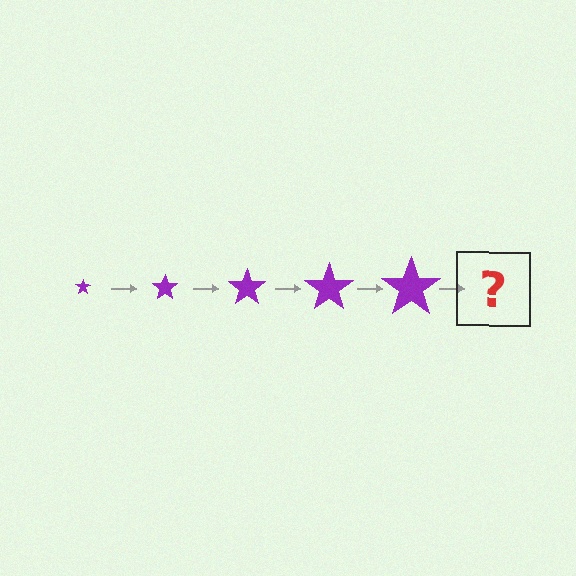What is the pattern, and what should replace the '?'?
The pattern is that the star gets progressively larger each step. The '?' should be a purple star, larger than the previous one.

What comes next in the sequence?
The next element should be a purple star, larger than the previous one.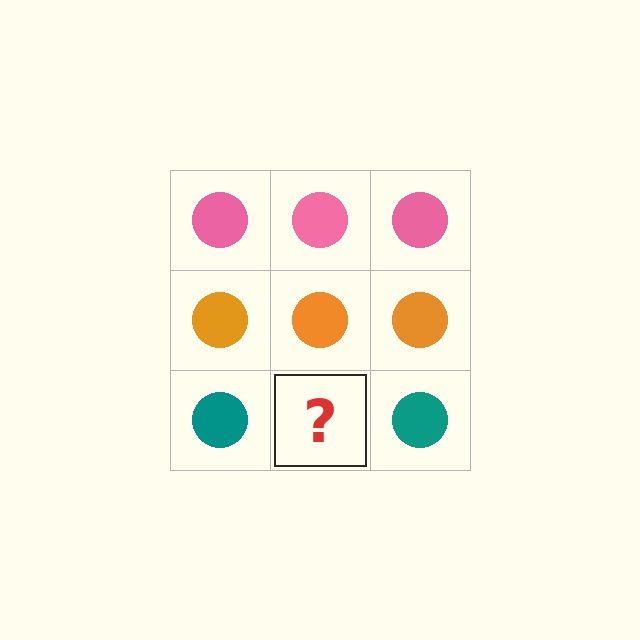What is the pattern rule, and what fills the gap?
The rule is that each row has a consistent color. The gap should be filled with a teal circle.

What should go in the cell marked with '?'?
The missing cell should contain a teal circle.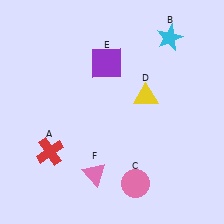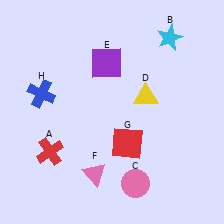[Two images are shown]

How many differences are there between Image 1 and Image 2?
There are 2 differences between the two images.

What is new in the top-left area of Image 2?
A blue cross (H) was added in the top-left area of Image 2.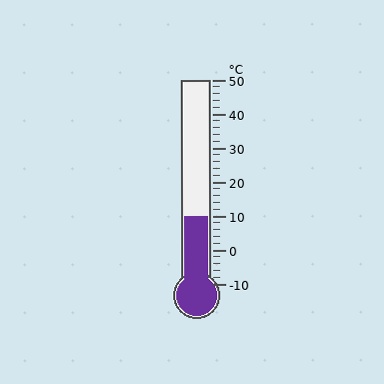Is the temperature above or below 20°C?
The temperature is below 20°C.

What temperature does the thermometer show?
The thermometer shows approximately 10°C.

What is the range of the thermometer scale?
The thermometer scale ranges from -10°C to 50°C.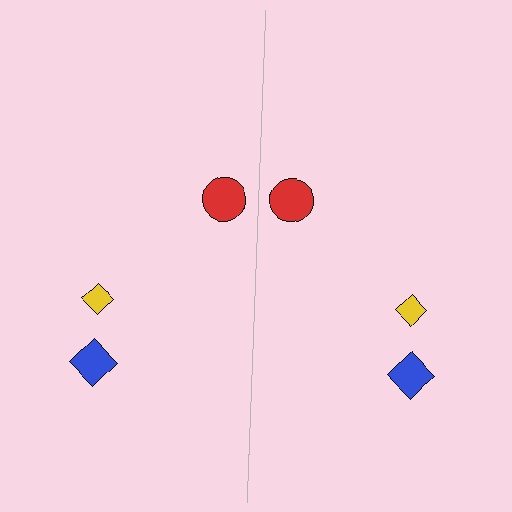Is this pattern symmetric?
Yes, this pattern has bilateral (reflection) symmetry.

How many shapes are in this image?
There are 6 shapes in this image.